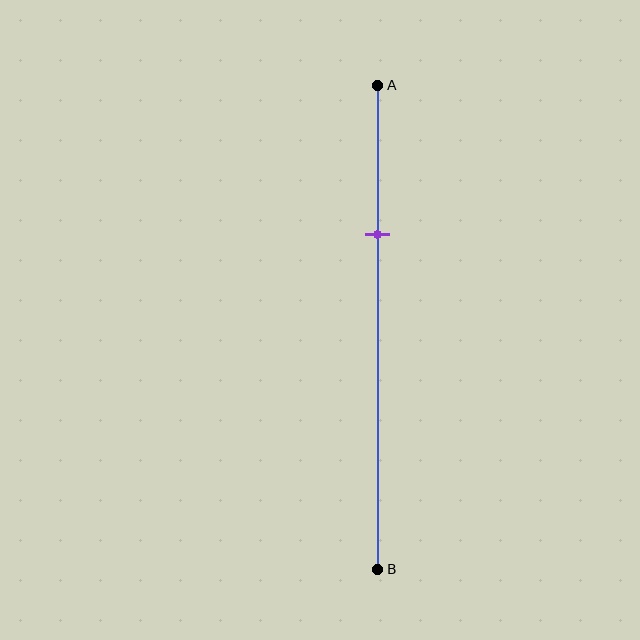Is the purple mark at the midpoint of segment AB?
No, the mark is at about 30% from A, not at the 50% midpoint.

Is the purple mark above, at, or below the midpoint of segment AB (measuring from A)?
The purple mark is above the midpoint of segment AB.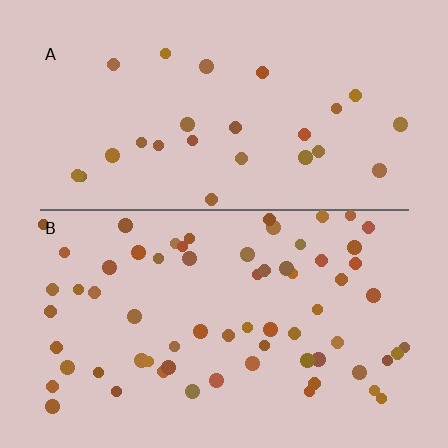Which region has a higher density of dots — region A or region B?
B (the bottom).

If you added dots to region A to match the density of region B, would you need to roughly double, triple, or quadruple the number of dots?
Approximately triple.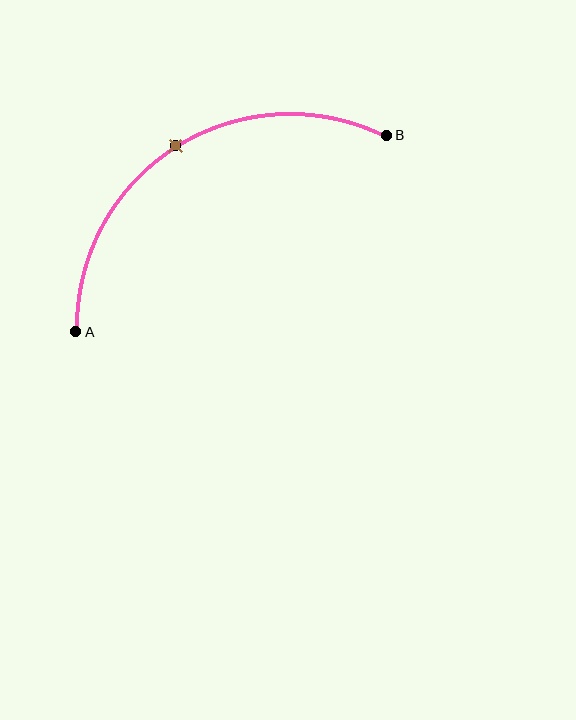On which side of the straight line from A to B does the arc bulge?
The arc bulges above the straight line connecting A and B.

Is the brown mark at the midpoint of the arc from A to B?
Yes. The brown mark lies on the arc at equal arc-length from both A and B — it is the arc midpoint.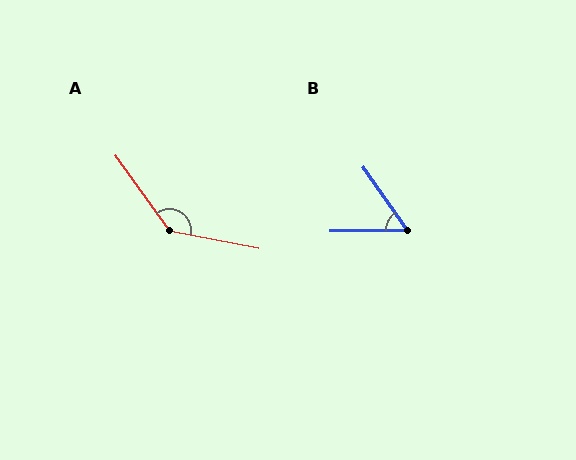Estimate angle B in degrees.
Approximately 55 degrees.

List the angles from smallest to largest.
B (55°), A (137°).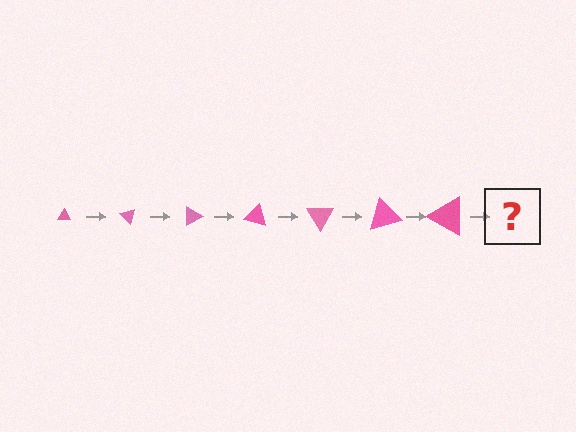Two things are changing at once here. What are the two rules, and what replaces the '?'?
The two rules are that the triangle grows larger each step and it rotates 45 degrees each step. The '?' should be a triangle, larger than the previous one and rotated 315 degrees from the start.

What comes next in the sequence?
The next element should be a triangle, larger than the previous one and rotated 315 degrees from the start.